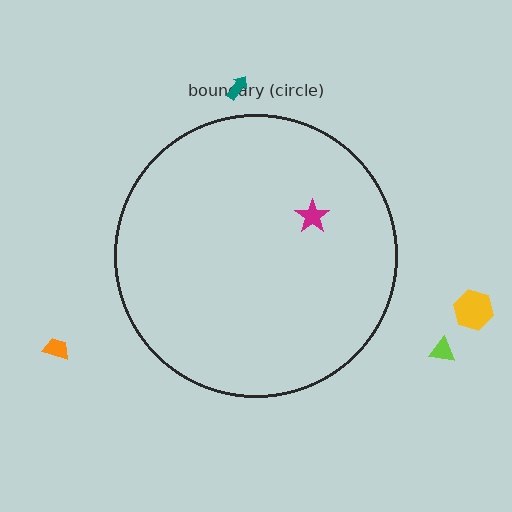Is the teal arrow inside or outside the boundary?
Outside.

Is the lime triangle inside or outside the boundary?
Outside.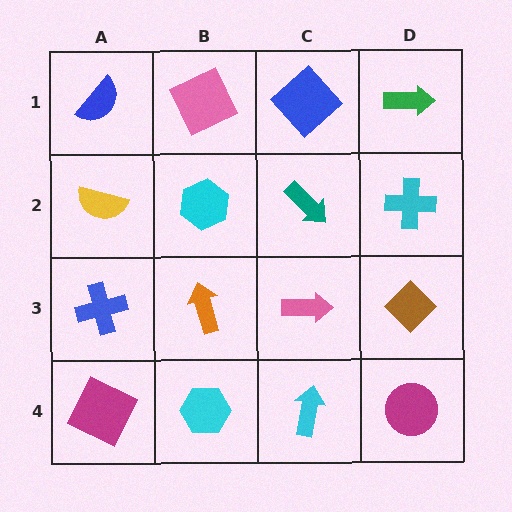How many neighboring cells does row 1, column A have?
2.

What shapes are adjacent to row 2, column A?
A blue semicircle (row 1, column A), a blue cross (row 3, column A), a cyan hexagon (row 2, column B).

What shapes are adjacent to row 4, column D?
A brown diamond (row 3, column D), a cyan arrow (row 4, column C).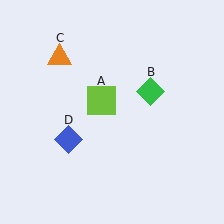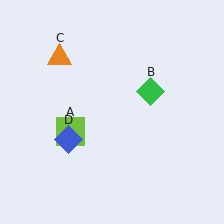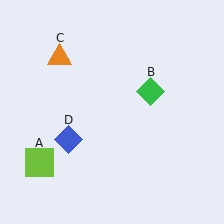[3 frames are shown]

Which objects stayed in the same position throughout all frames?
Green diamond (object B) and orange triangle (object C) and blue diamond (object D) remained stationary.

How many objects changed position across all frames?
1 object changed position: lime square (object A).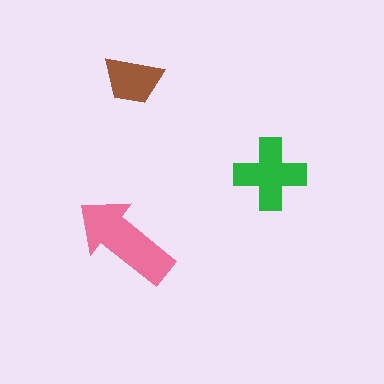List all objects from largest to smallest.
The pink arrow, the green cross, the brown trapezoid.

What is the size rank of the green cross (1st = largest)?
2nd.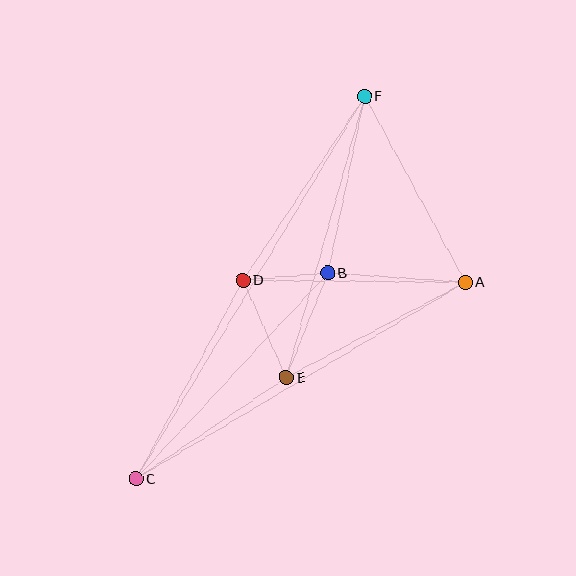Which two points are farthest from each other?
Points C and F are farthest from each other.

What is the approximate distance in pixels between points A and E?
The distance between A and E is approximately 202 pixels.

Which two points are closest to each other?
Points B and D are closest to each other.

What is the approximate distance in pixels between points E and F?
The distance between E and F is approximately 292 pixels.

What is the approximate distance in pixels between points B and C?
The distance between B and C is approximately 282 pixels.